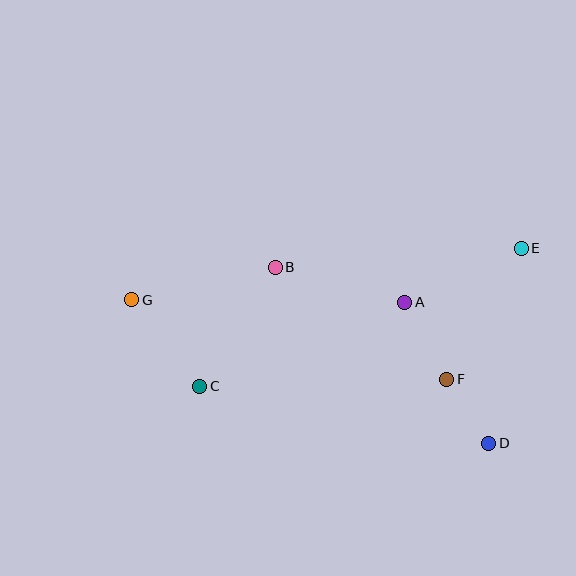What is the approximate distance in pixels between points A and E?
The distance between A and E is approximately 128 pixels.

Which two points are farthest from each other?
Points E and G are farthest from each other.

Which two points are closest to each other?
Points D and F are closest to each other.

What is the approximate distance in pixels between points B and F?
The distance between B and F is approximately 205 pixels.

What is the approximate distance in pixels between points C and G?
The distance between C and G is approximately 110 pixels.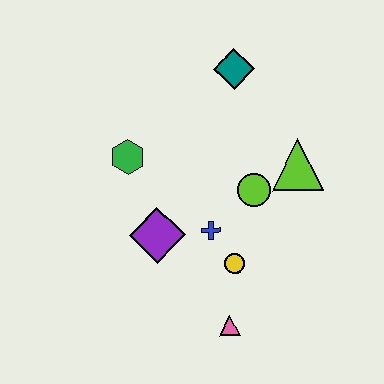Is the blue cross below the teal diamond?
Yes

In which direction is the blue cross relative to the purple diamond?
The blue cross is to the right of the purple diamond.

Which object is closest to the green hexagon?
The purple diamond is closest to the green hexagon.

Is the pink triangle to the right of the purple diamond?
Yes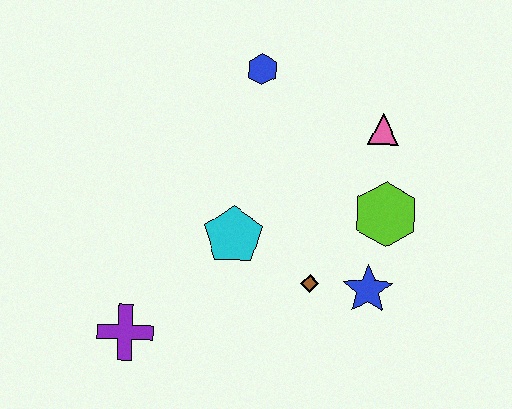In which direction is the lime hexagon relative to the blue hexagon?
The lime hexagon is below the blue hexagon.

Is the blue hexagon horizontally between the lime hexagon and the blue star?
No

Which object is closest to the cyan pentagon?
The brown diamond is closest to the cyan pentagon.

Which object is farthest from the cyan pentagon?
The pink triangle is farthest from the cyan pentagon.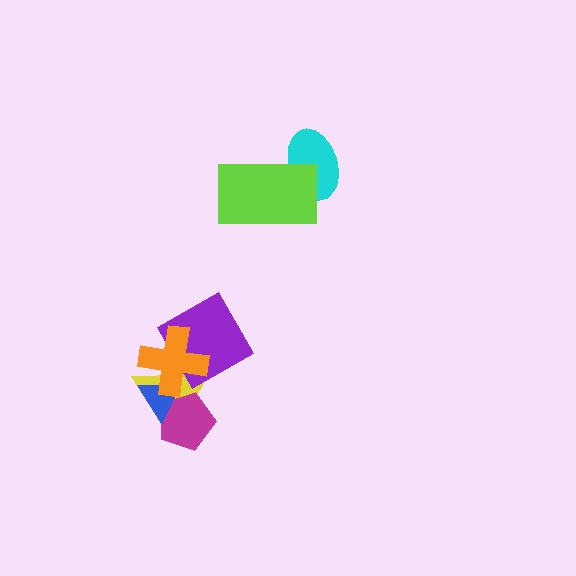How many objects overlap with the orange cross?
3 objects overlap with the orange cross.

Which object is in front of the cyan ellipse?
The lime rectangle is in front of the cyan ellipse.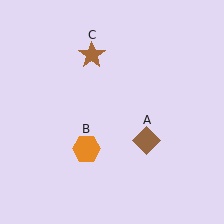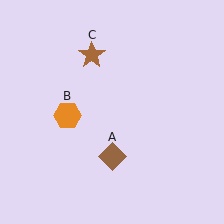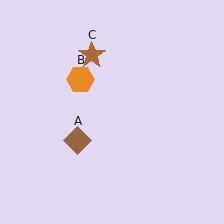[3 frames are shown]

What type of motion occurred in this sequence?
The brown diamond (object A), orange hexagon (object B) rotated clockwise around the center of the scene.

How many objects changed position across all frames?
2 objects changed position: brown diamond (object A), orange hexagon (object B).